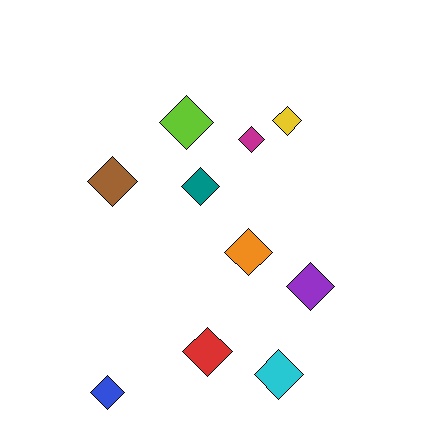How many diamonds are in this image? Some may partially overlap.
There are 10 diamonds.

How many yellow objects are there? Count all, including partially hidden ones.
There is 1 yellow object.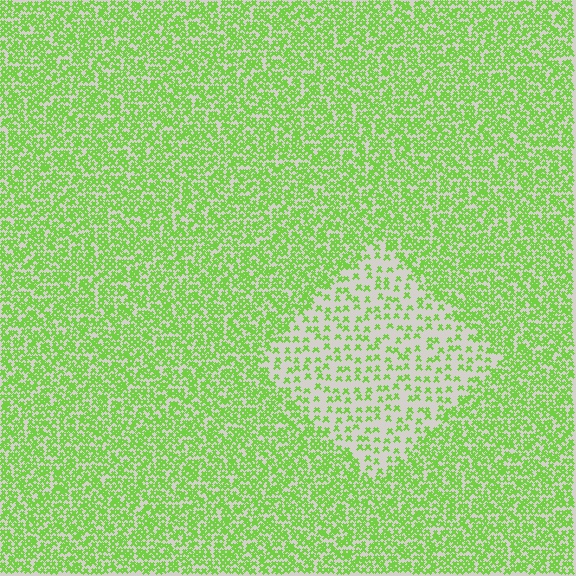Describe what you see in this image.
The image contains small lime elements arranged at two different densities. A diamond-shaped region is visible where the elements are less densely packed than the surrounding area.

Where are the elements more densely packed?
The elements are more densely packed outside the diamond boundary.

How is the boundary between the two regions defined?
The boundary is defined by a change in element density (approximately 2.5x ratio). All elements are the same color, size, and shape.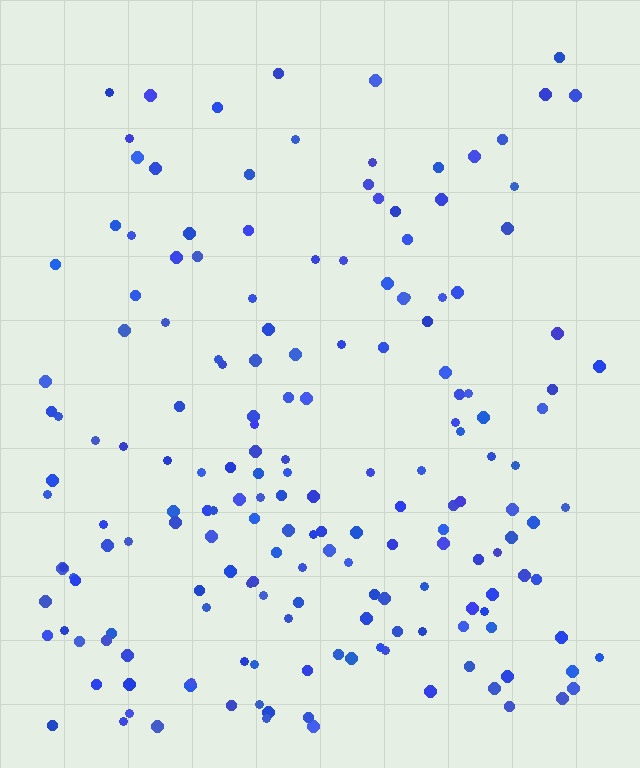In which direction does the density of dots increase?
From top to bottom, with the bottom side densest.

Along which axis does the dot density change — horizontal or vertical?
Vertical.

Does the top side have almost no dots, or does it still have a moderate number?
Still a moderate number, just noticeably fewer than the bottom.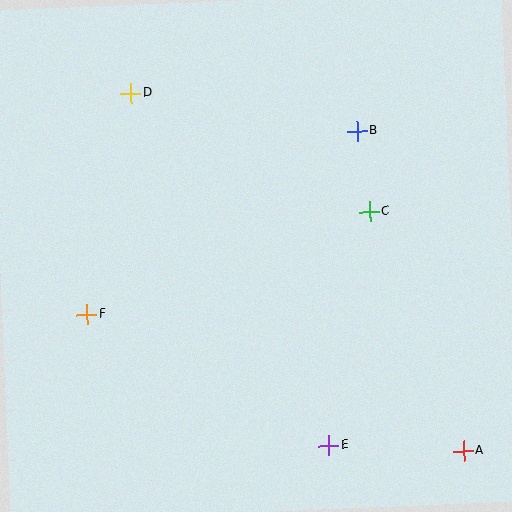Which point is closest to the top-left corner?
Point D is closest to the top-left corner.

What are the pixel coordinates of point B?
Point B is at (357, 131).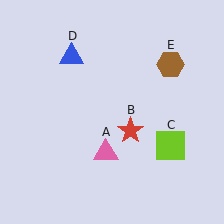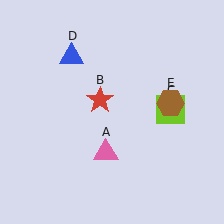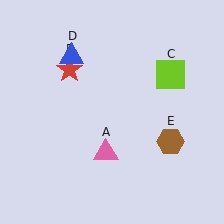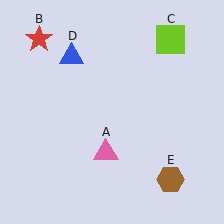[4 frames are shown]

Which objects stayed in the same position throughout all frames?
Pink triangle (object A) and blue triangle (object D) remained stationary.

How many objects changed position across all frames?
3 objects changed position: red star (object B), lime square (object C), brown hexagon (object E).